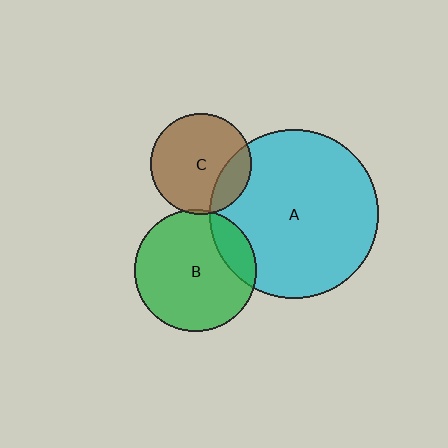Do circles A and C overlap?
Yes.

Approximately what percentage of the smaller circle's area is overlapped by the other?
Approximately 20%.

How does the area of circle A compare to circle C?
Approximately 2.8 times.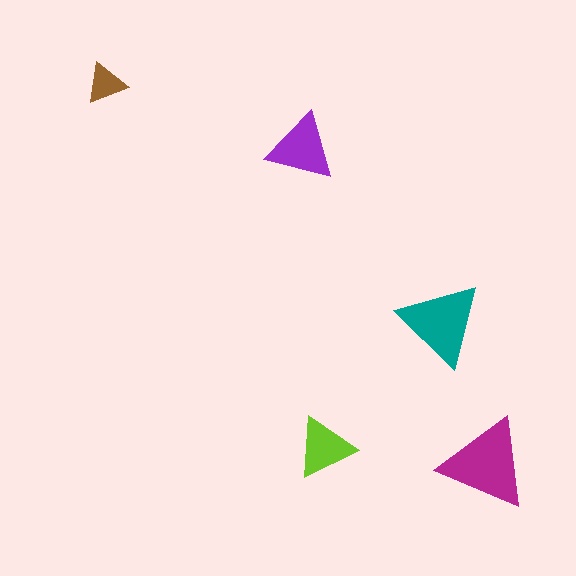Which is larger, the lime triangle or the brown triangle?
The lime one.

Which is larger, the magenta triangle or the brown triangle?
The magenta one.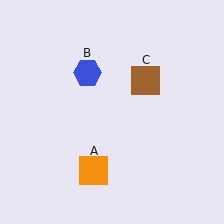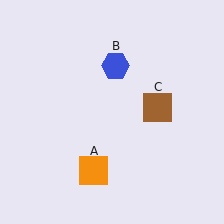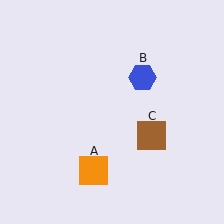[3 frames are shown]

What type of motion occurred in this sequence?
The blue hexagon (object B), brown square (object C) rotated clockwise around the center of the scene.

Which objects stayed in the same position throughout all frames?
Orange square (object A) remained stationary.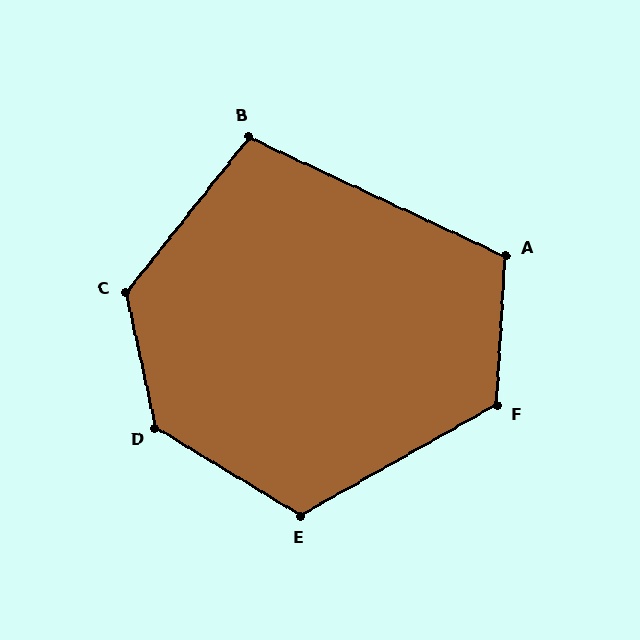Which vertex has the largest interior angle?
D, at approximately 134 degrees.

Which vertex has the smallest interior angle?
B, at approximately 104 degrees.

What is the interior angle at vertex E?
Approximately 119 degrees (obtuse).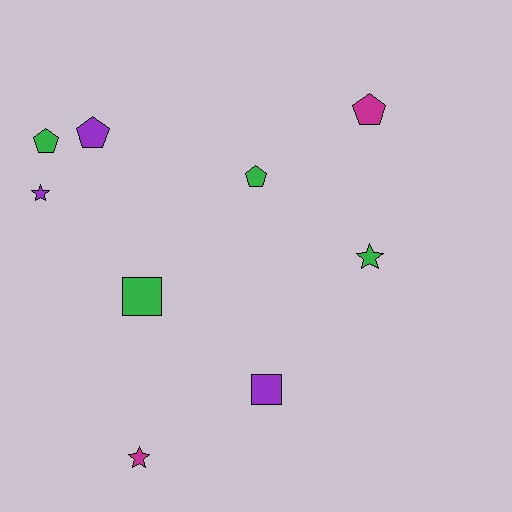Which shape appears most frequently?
Pentagon, with 4 objects.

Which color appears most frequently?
Green, with 4 objects.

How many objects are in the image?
There are 9 objects.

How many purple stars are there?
There is 1 purple star.